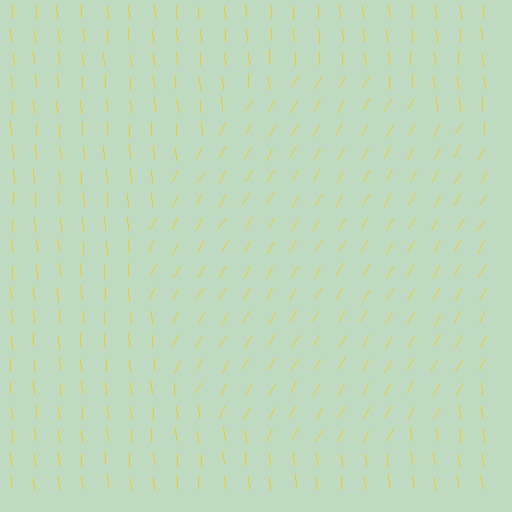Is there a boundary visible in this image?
Yes, there is a texture boundary formed by a change in line orientation.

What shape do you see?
I see a circle.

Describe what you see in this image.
The image is filled with small yellow line segments. A circle region in the image has lines oriented differently from the surrounding lines, creating a visible texture boundary.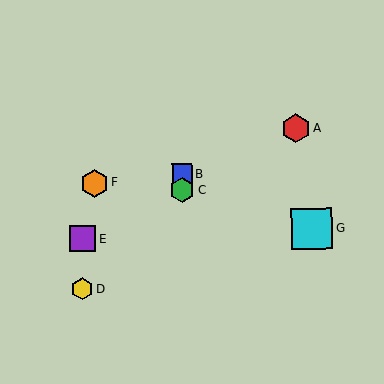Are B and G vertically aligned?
No, B is at x≈182 and G is at x≈312.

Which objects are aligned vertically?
Objects B, C are aligned vertically.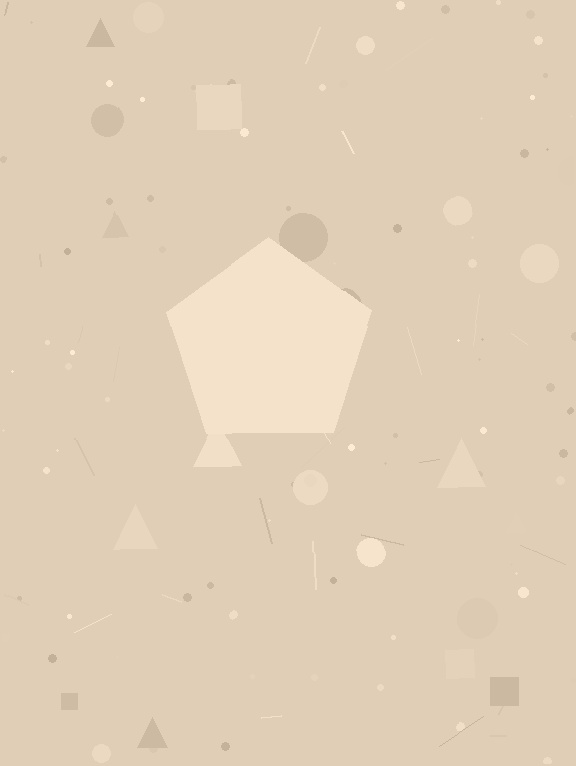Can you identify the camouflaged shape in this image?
The camouflaged shape is a pentagon.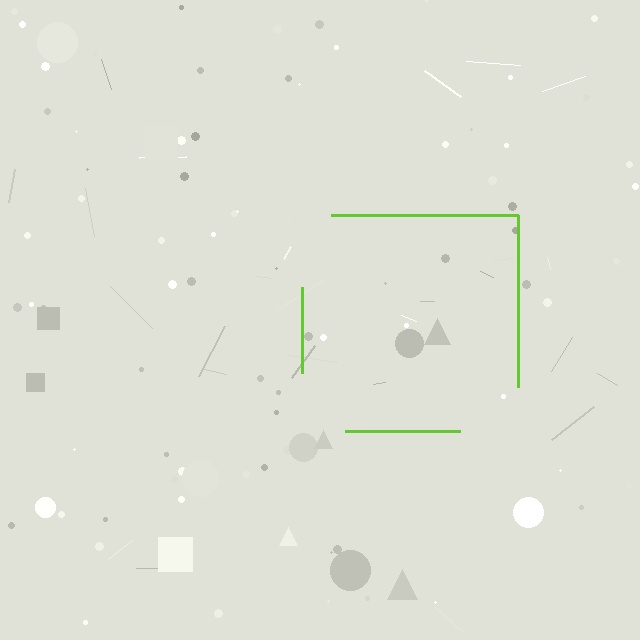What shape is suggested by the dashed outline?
The dashed outline suggests a square.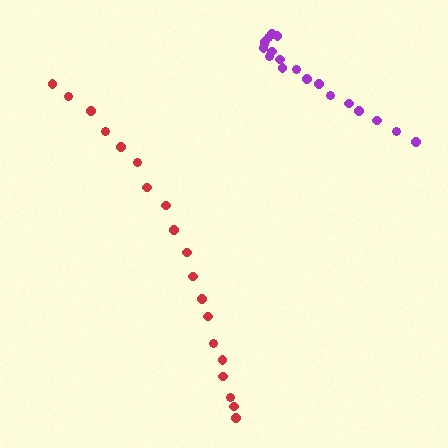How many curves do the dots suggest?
There are 2 distinct paths.